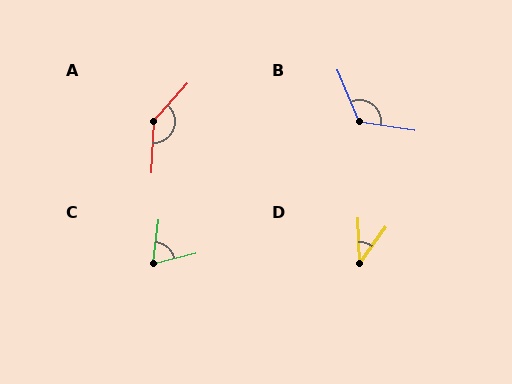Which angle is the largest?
A, at approximately 141 degrees.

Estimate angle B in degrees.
Approximately 122 degrees.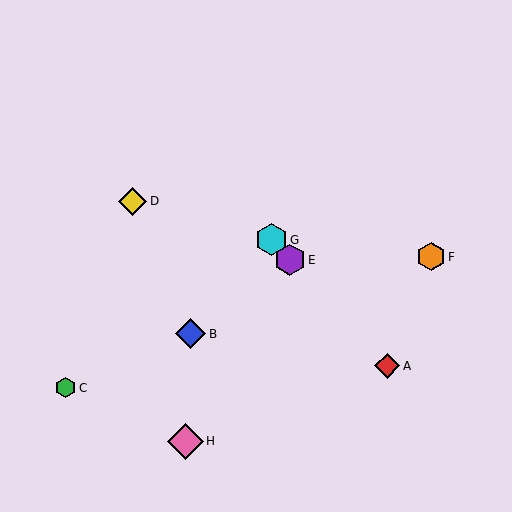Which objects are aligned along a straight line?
Objects A, E, G are aligned along a straight line.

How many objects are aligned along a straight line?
3 objects (A, E, G) are aligned along a straight line.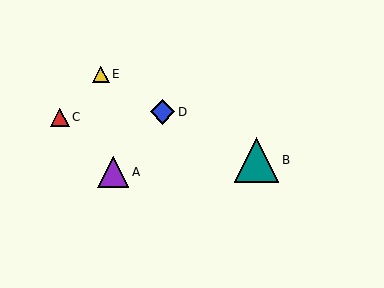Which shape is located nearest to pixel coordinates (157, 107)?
The blue diamond (labeled D) at (162, 112) is nearest to that location.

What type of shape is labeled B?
Shape B is a teal triangle.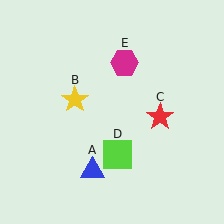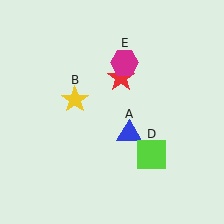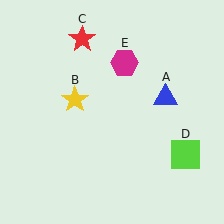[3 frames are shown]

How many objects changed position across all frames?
3 objects changed position: blue triangle (object A), red star (object C), lime square (object D).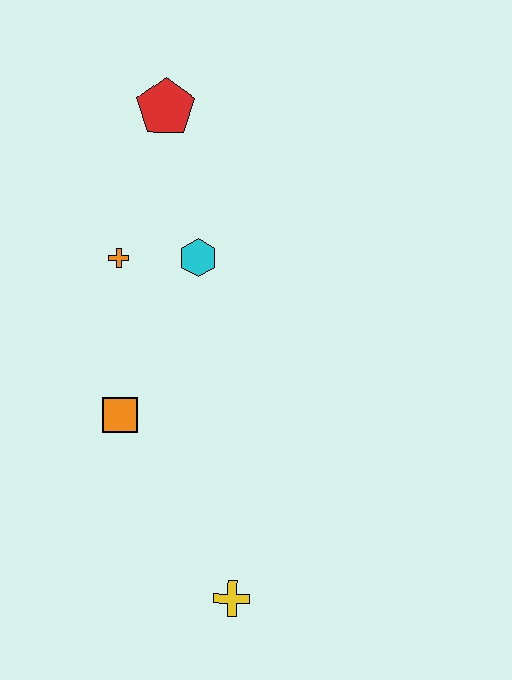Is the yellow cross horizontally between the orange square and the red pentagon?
No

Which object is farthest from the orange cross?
The yellow cross is farthest from the orange cross.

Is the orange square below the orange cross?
Yes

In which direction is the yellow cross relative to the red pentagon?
The yellow cross is below the red pentagon.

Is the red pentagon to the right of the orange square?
Yes